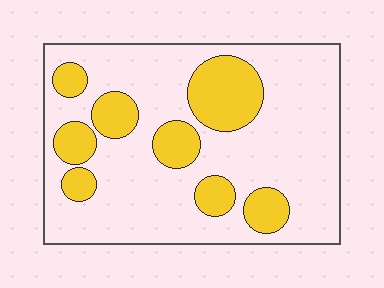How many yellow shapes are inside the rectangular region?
8.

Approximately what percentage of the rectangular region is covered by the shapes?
Approximately 25%.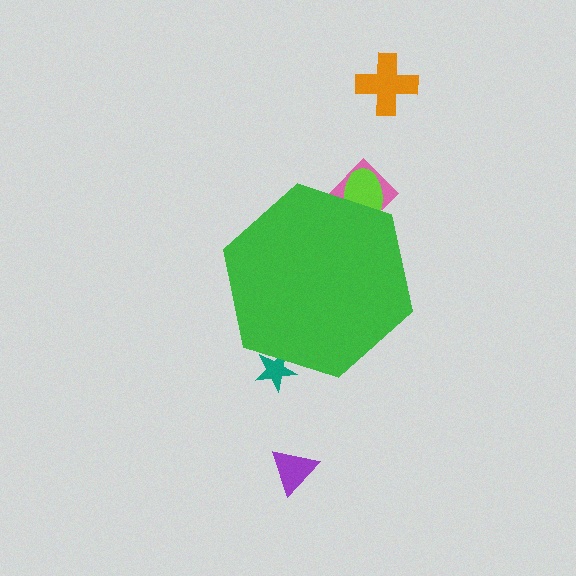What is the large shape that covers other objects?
A green hexagon.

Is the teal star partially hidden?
Yes, the teal star is partially hidden behind the green hexagon.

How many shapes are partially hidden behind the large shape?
3 shapes are partially hidden.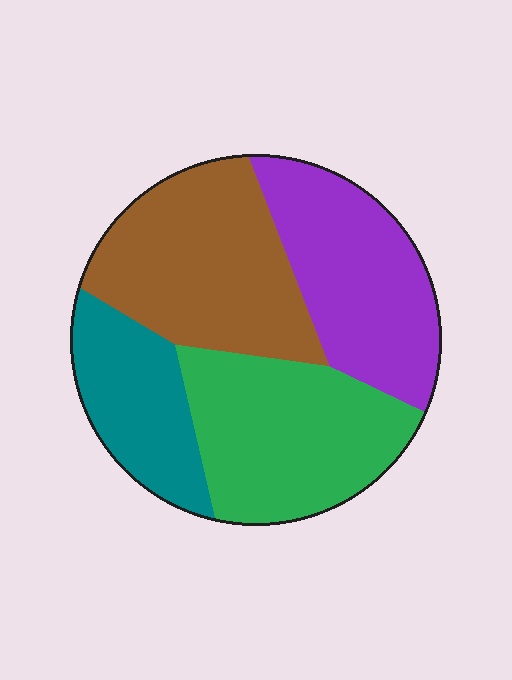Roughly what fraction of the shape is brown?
Brown covers roughly 30% of the shape.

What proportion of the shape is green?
Green takes up about one quarter (1/4) of the shape.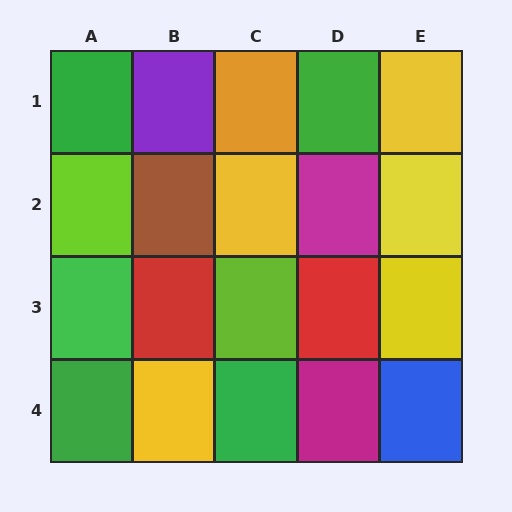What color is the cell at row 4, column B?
Yellow.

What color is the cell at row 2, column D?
Magenta.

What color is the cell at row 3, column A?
Green.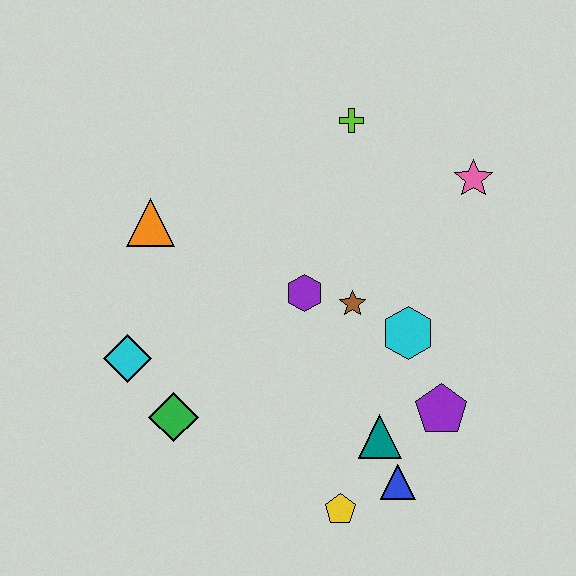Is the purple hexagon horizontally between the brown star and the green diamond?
Yes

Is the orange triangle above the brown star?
Yes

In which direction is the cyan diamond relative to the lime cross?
The cyan diamond is below the lime cross.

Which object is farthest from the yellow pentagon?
The lime cross is farthest from the yellow pentagon.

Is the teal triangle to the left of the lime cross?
No